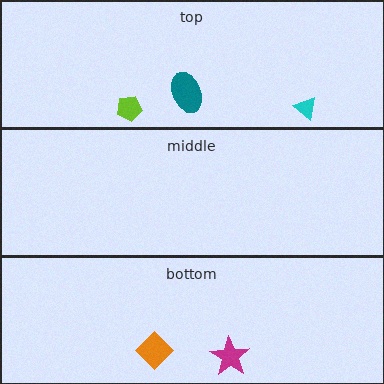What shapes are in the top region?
The teal ellipse, the cyan triangle, the lime pentagon.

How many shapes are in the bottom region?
2.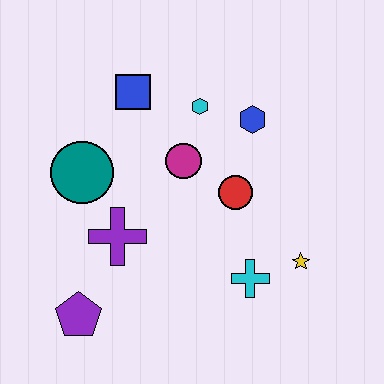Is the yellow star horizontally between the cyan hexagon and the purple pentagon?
No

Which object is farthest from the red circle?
The purple pentagon is farthest from the red circle.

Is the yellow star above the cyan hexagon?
No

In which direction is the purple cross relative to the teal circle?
The purple cross is below the teal circle.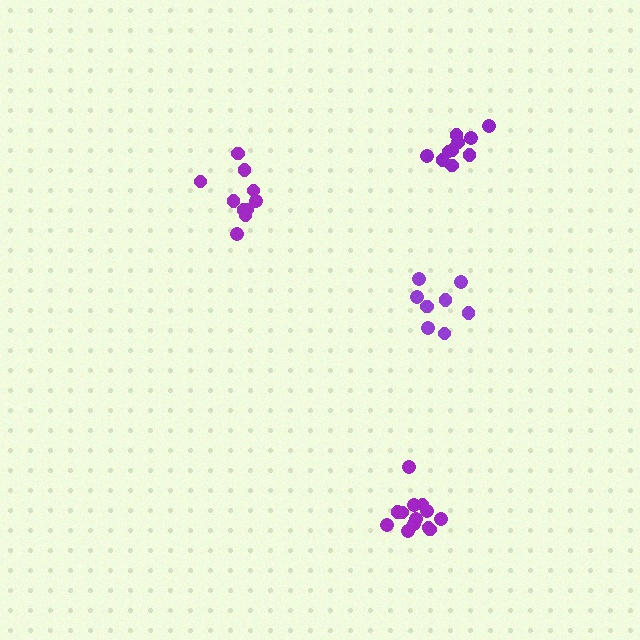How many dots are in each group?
Group 1: 8 dots, Group 2: 10 dots, Group 3: 13 dots, Group 4: 10 dots (41 total).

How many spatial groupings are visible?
There are 4 spatial groupings.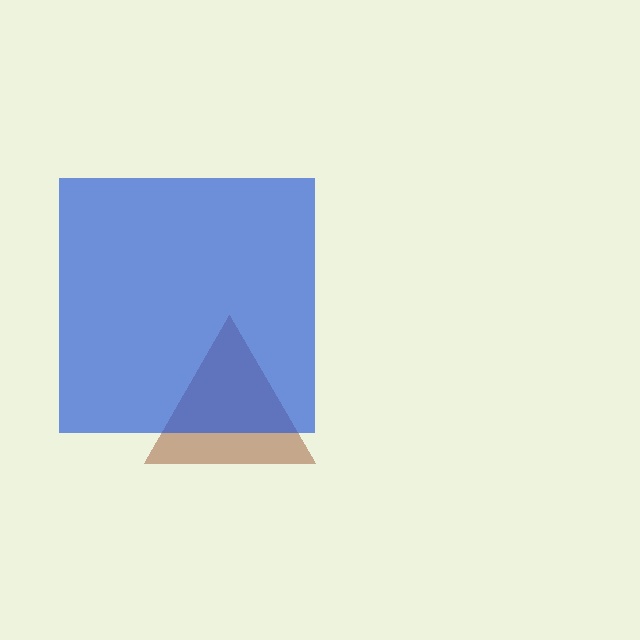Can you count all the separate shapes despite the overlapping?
Yes, there are 2 separate shapes.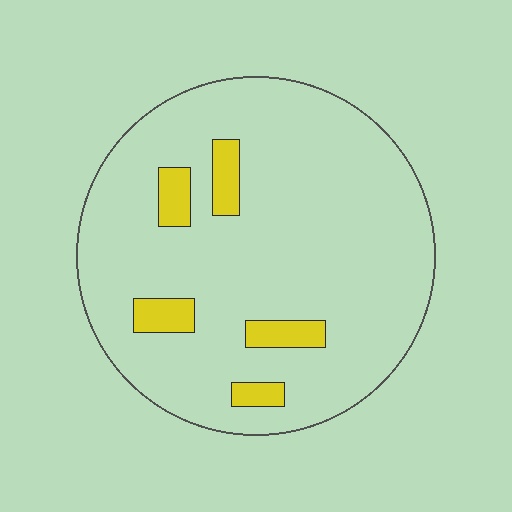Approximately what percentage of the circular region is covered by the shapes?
Approximately 10%.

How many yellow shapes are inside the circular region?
5.